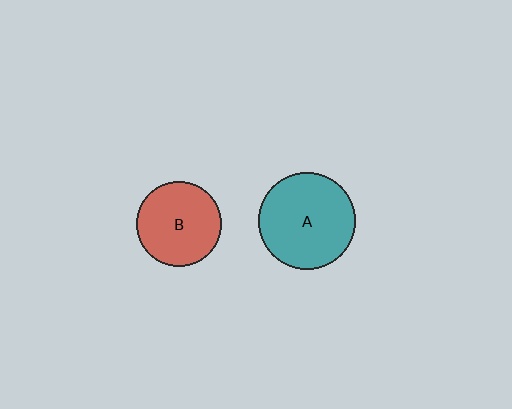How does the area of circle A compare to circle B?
Approximately 1.3 times.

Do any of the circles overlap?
No, none of the circles overlap.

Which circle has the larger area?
Circle A (teal).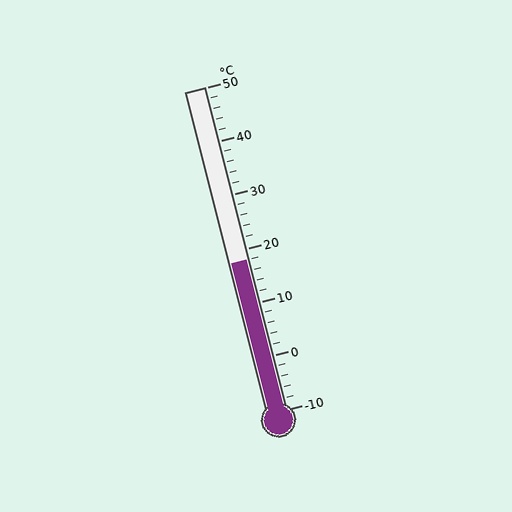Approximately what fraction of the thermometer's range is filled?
The thermometer is filled to approximately 45% of its range.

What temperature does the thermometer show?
The thermometer shows approximately 18°C.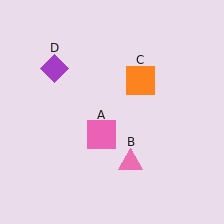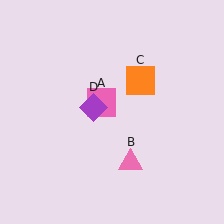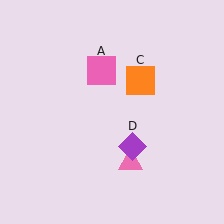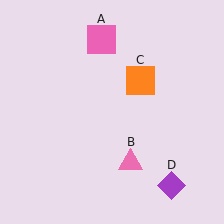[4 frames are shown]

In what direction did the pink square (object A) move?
The pink square (object A) moved up.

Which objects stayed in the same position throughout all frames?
Pink triangle (object B) and orange square (object C) remained stationary.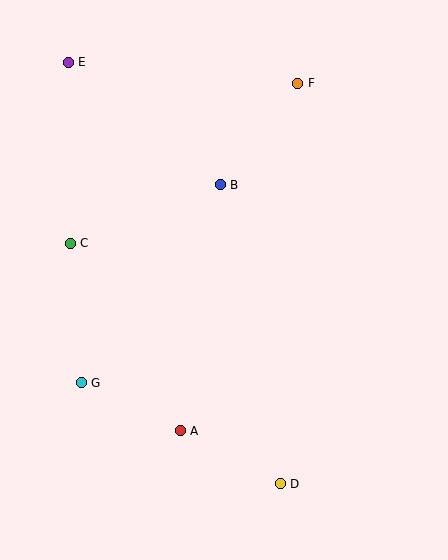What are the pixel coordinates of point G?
Point G is at (81, 383).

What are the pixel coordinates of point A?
Point A is at (180, 431).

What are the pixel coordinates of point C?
Point C is at (70, 243).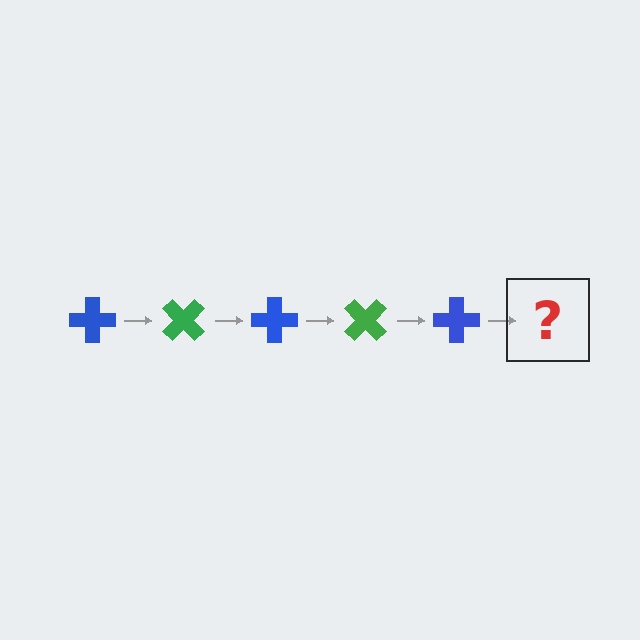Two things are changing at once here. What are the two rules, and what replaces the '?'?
The two rules are that it rotates 45 degrees each step and the color cycles through blue and green. The '?' should be a green cross, rotated 225 degrees from the start.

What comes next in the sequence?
The next element should be a green cross, rotated 225 degrees from the start.